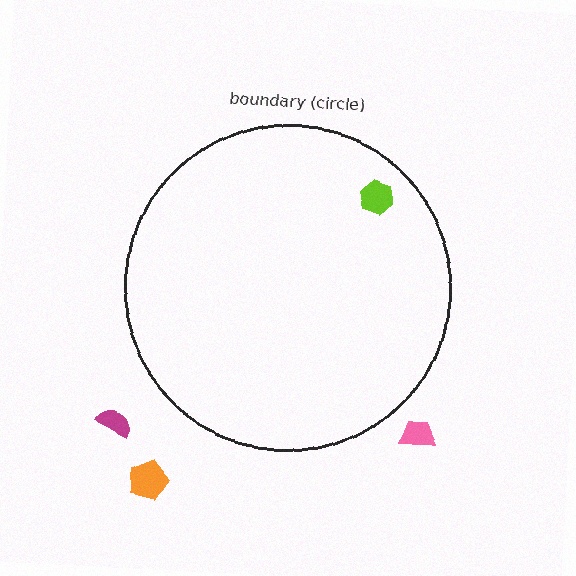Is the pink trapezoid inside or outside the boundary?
Outside.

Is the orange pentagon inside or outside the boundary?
Outside.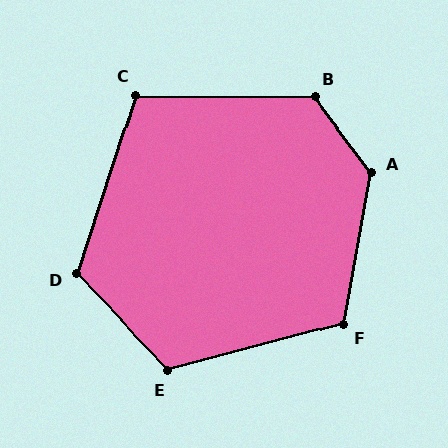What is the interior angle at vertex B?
Approximately 127 degrees (obtuse).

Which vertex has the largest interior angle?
A, at approximately 133 degrees.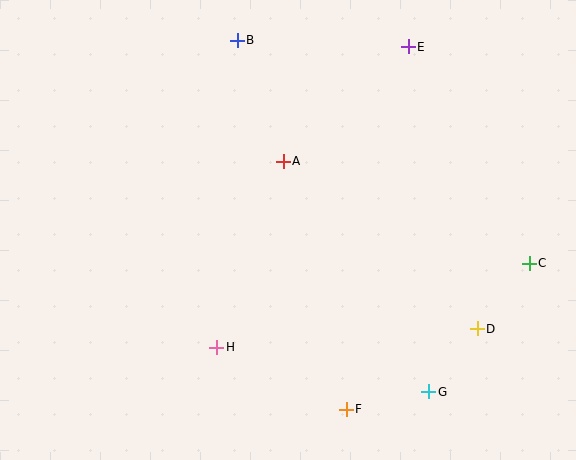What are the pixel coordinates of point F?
Point F is at (346, 409).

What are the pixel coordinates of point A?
Point A is at (283, 161).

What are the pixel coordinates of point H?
Point H is at (217, 347).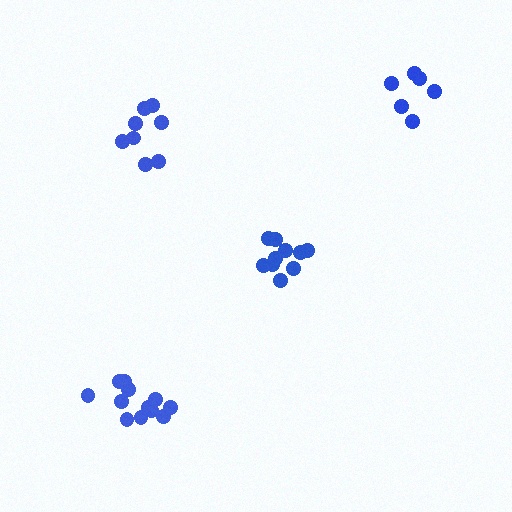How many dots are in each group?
Group 1: 10 dots, Group 2: 6 dots, Group 3: 8 dots, Group 4: 12 dots (36 total).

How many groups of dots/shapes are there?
There are 4 groups.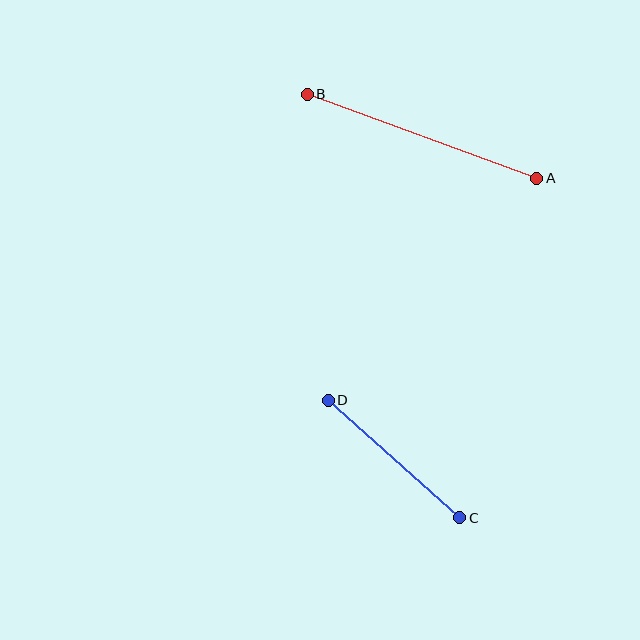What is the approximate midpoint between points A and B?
The midpoint is at approximately (422, 136) pixels.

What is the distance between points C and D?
The distance is approximately 176 pixels.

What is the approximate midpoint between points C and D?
The midpoint is at approximately (394, 459) pixels.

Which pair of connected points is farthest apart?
Points A and B are farthest apart.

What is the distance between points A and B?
The distance is approximately 245 pixels.